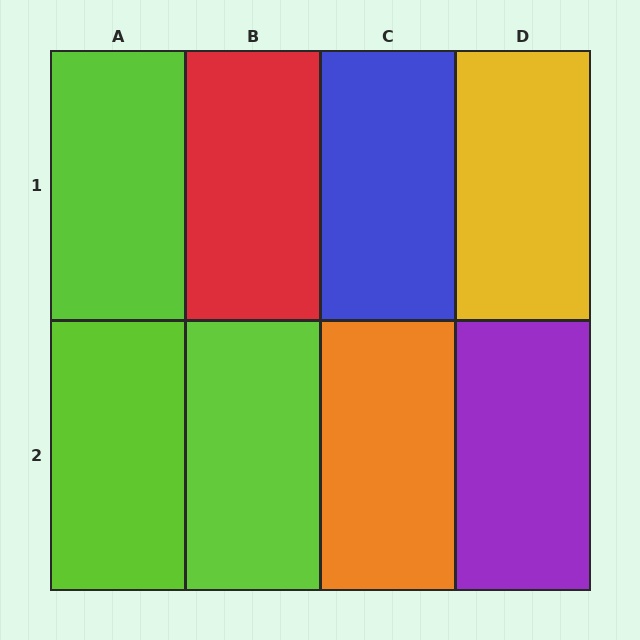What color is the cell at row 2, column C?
Orange.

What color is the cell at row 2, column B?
Lime.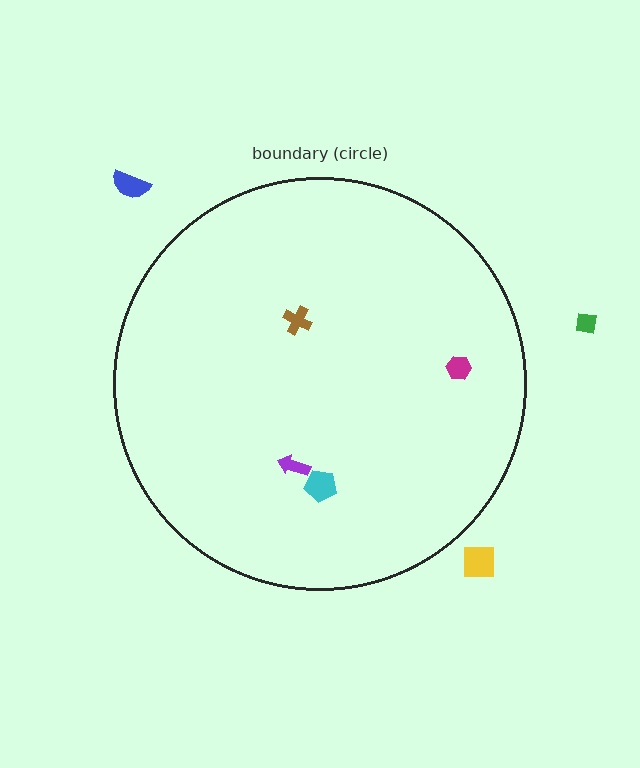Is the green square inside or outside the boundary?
Outside.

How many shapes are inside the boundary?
4 inside, 3 outside.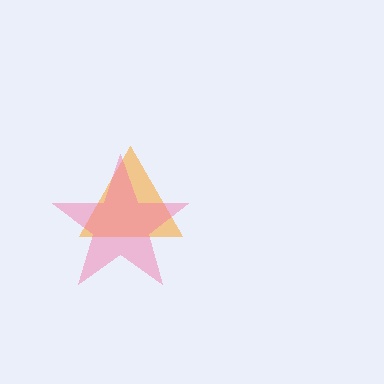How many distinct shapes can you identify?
There are 2 distinct shapes: an orange triangle, a pink star.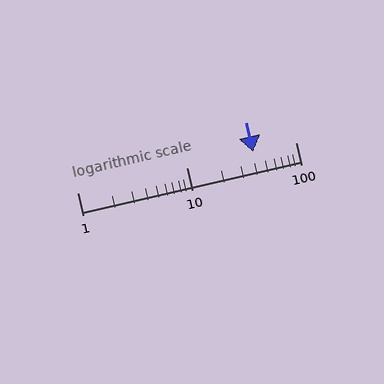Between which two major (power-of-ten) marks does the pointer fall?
The pointer is between 10 and 100.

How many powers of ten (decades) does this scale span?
The scale spans 2 decades, from 1 to 100.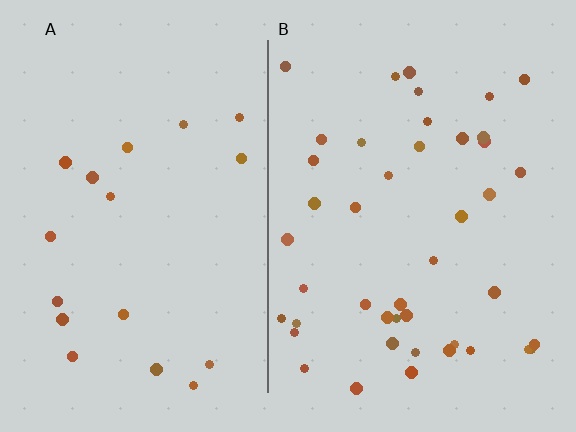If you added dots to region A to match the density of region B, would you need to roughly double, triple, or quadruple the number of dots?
Approximately double.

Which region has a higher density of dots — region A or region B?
B (the right).